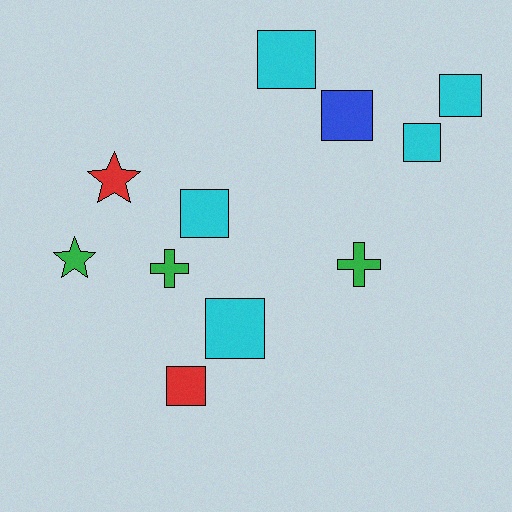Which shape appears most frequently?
Square, with 7 objects.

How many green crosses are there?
There are 2 green crosses.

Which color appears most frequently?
Cyan, with 5 objects.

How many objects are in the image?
There are 11 objects.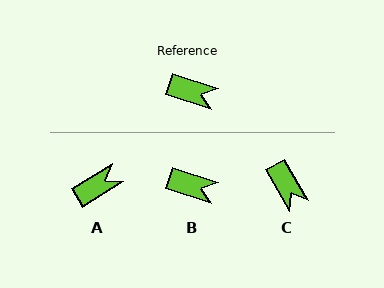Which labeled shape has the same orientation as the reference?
B.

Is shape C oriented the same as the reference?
No, it is off by about 42 degrees.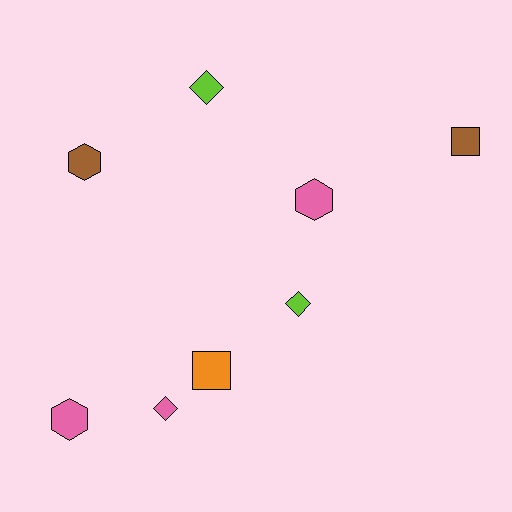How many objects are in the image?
There are 8 objects.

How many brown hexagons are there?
There is 1 brown hexagon.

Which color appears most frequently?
Pink, with 3 objects.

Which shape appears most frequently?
Hexagon, with 3 objects.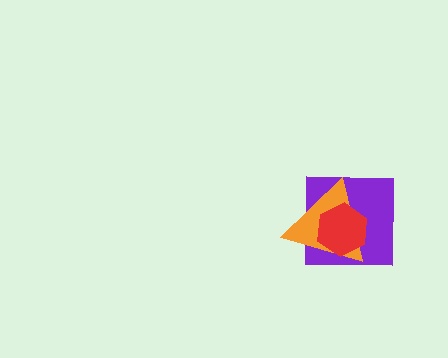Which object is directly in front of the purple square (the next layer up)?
The orange triangle is directly in front of the purple square.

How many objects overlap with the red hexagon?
2 objects overlap with the red hexagon.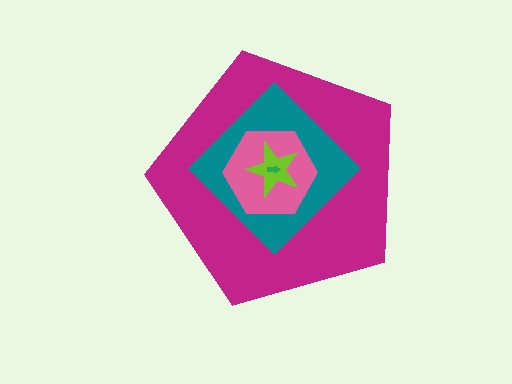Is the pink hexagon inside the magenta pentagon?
Yes.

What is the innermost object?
The green arrow.